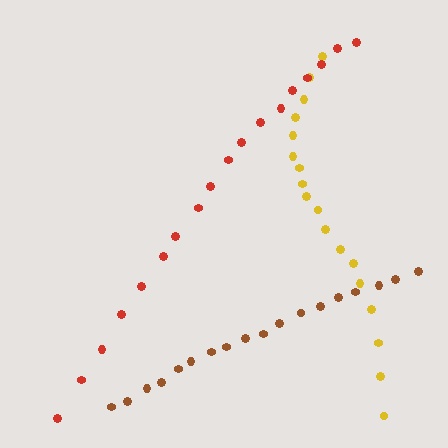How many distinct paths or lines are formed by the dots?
There are 3 distinct paths.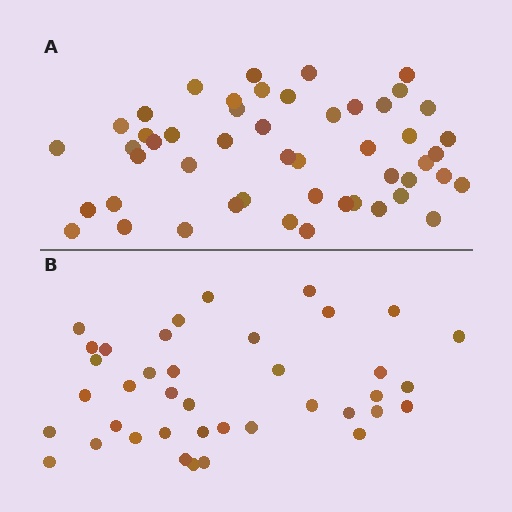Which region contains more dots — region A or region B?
Region A (the top region) has more dots.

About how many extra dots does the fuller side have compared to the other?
Region A has roughly 12 or so more dots than region B.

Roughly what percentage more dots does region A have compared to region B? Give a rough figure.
About 30% more.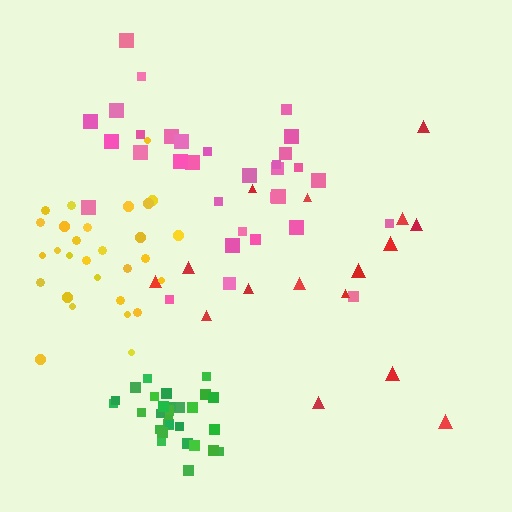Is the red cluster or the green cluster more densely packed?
Green.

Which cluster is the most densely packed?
Green.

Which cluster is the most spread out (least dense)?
Red.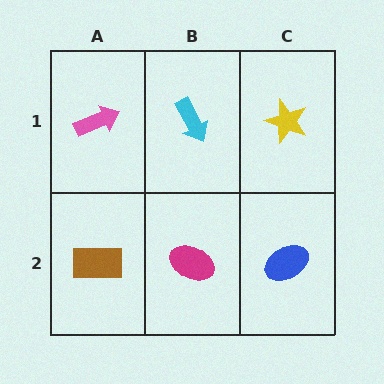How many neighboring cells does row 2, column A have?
2.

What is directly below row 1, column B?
A magenta ellipse.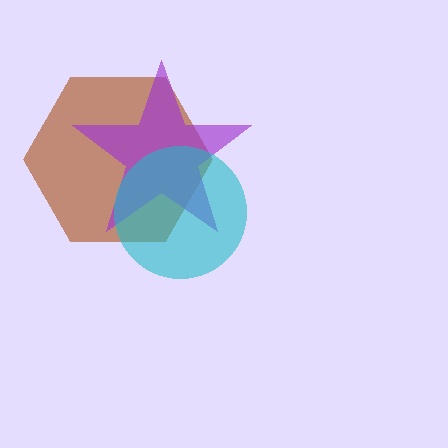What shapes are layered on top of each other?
The layered shapes are: a brown hexagon, a purple star, a cyan circle.